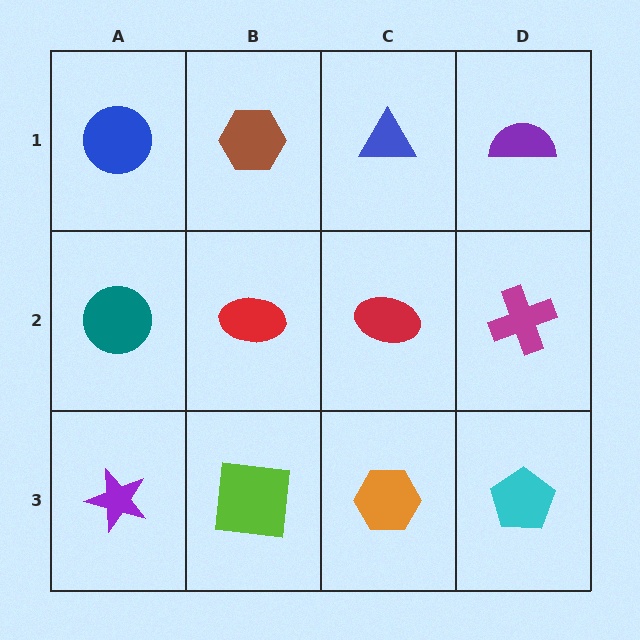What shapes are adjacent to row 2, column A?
A blue circle (row 1, column A), a purple star (row 3, column A), a red ellipse (row 2, column B).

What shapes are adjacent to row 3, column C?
A red ellipse (row 2, column C), a lime square (row 3, column B), a cyan pentagon (row 3, column D).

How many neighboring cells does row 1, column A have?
2.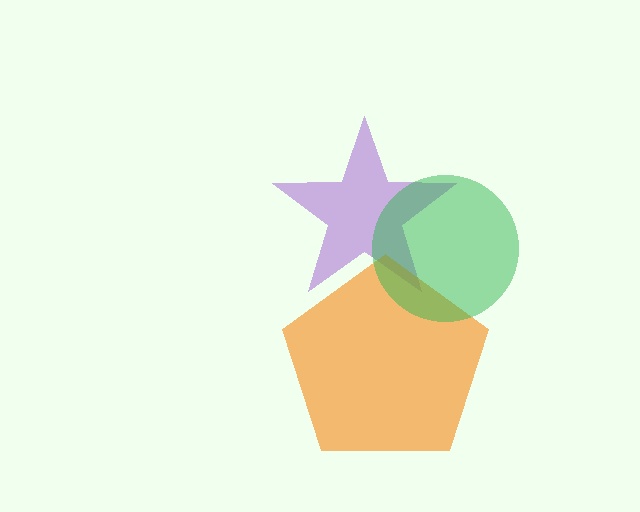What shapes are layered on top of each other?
The layered shapes are: a purple star, an orange pentagon, a green circle.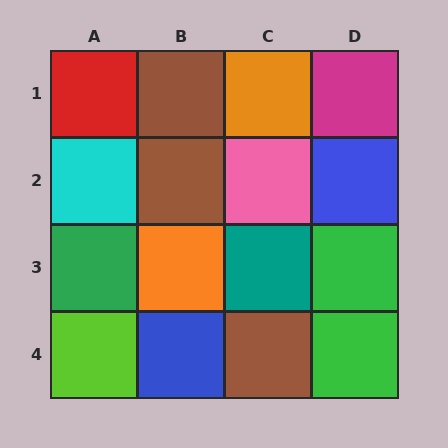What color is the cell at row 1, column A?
Red.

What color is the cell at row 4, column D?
Green.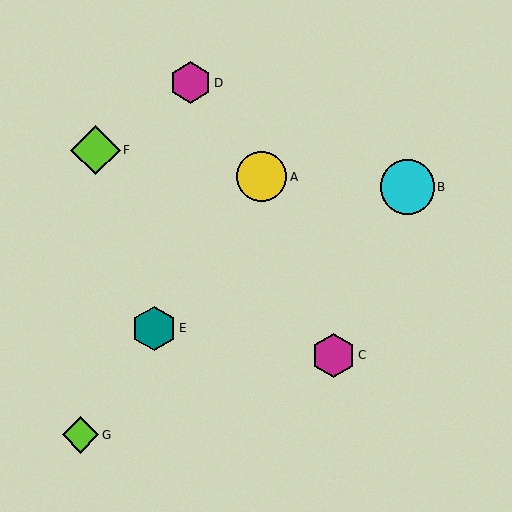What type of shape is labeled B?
Shape B is a cyan circle.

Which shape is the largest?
The cyan circle (labeled B) is the largest.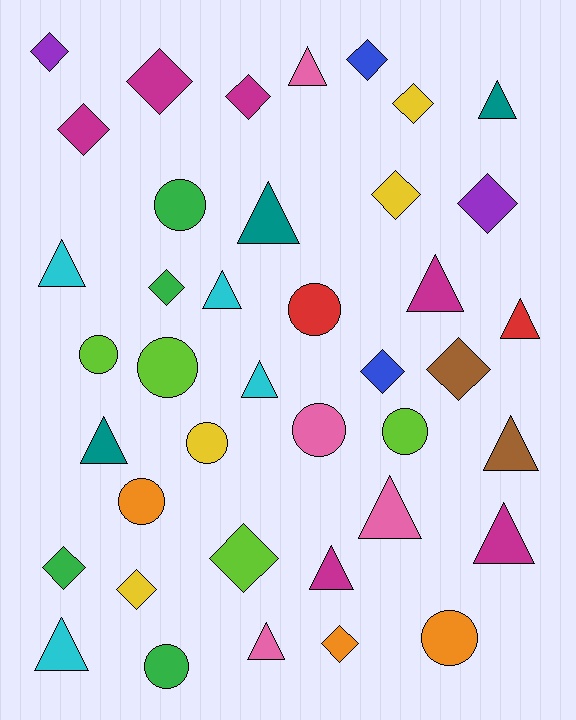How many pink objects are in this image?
There are 4 pink objects.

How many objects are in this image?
There are 40 objects.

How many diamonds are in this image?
There are 15 diamonds.